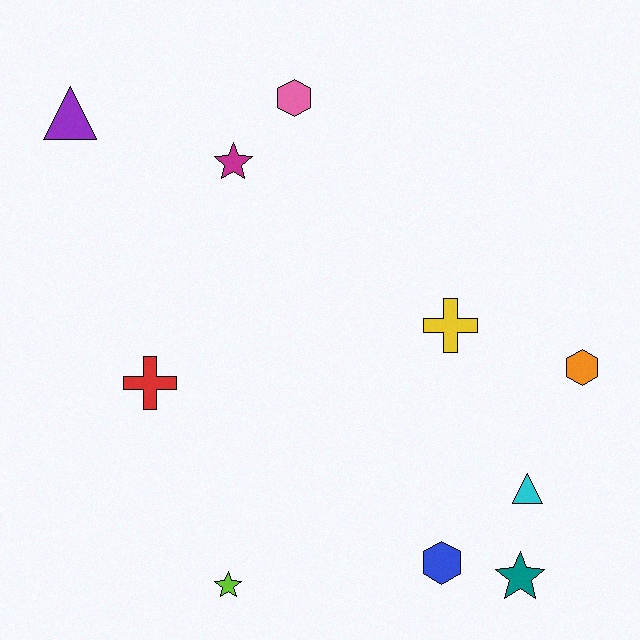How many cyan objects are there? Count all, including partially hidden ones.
There is 1 cyan object.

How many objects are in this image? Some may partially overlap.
There are 10 objects.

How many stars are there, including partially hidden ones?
There are 3 stars.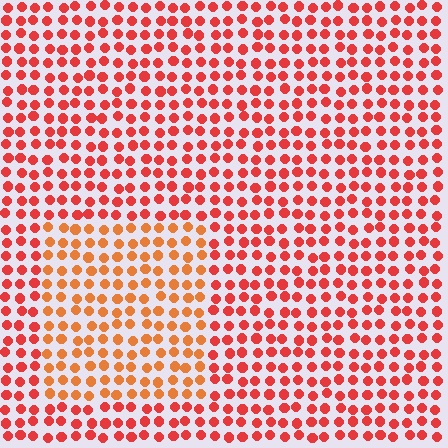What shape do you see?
I see a rectangle.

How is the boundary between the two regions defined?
The boundary is defined purely by a slight shift in hue (about 25 degrees). Spacing, size, and orientation are identical on both sides.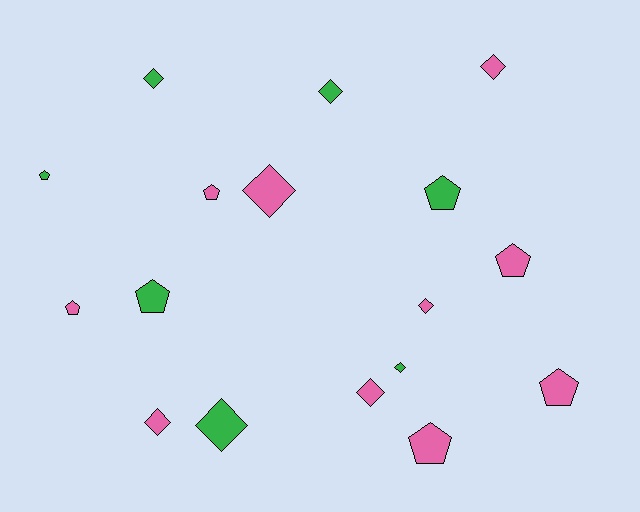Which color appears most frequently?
Pink, with 10 objects.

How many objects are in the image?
There are 17 objects.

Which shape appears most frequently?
Diamond, with 9 objects.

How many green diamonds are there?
There are 4 green diamonds.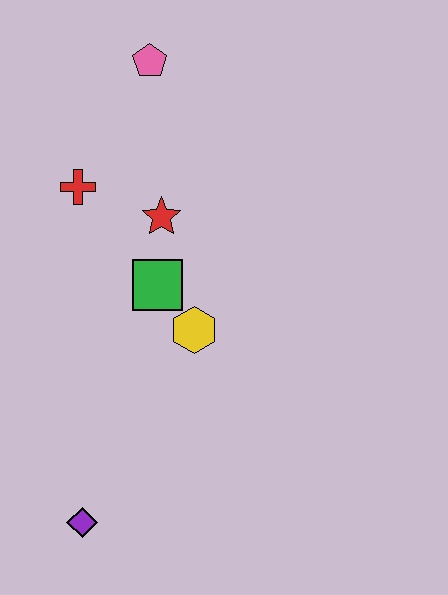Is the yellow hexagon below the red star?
Yes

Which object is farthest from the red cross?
The purple diamond is farthest from the red cross.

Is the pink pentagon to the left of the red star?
Yes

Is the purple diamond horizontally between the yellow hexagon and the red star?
No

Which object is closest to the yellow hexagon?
The green square is closest to the yellow hexagon.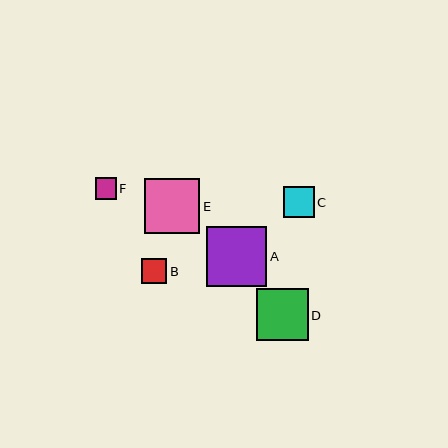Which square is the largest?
Square A is the largest with a size of approximately 60 pixels.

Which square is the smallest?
Square F is the smallest with a size of approximately 21 pixels.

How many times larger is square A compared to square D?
Square A is approximately 1.2 times the size of square D.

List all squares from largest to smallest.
From largest to smallest: A, E, D, C, B, F.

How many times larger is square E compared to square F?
Square E is approximately 2.6 times the size of square F.